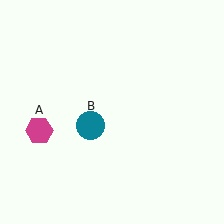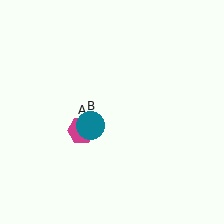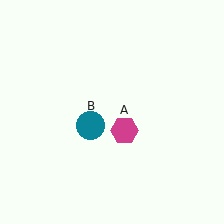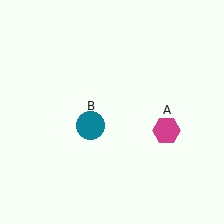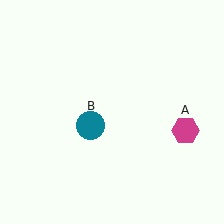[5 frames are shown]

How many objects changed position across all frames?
1 object changed position: magenta hexagon (object A).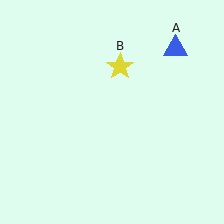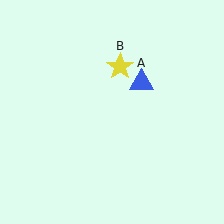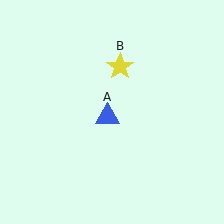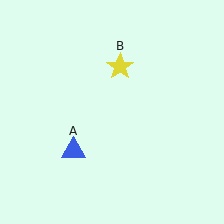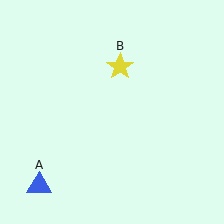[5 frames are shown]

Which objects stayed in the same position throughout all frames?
Yellow star (object B) remained stationary.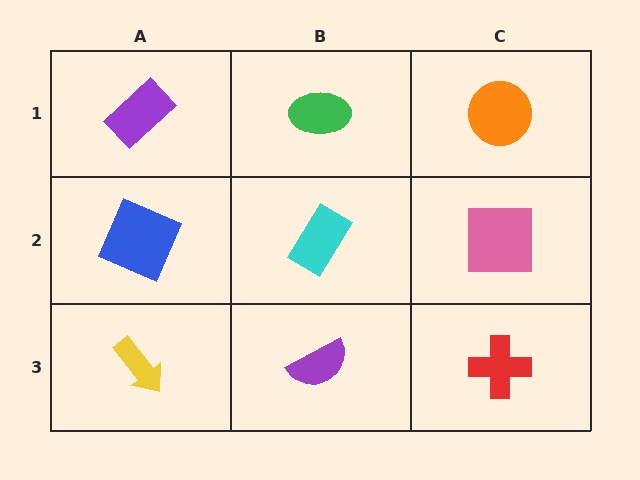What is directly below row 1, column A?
A blue square.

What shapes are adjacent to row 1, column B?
A cyan rectangle (row 2, column B), a purple rectangle (row 1, column A), an orange circle (row 1, column C).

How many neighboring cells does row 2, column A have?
3.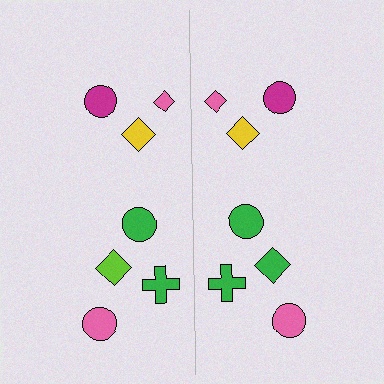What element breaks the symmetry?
The green diamond on the right side breaks the symmetry — its mirror counterpart is lime.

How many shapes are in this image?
There are 14 shapes in this image.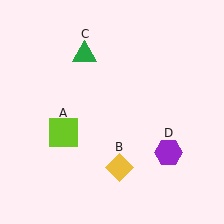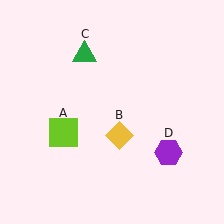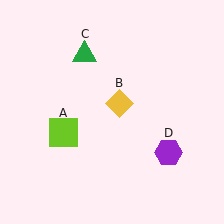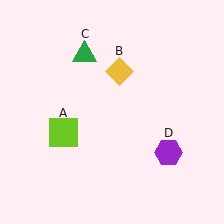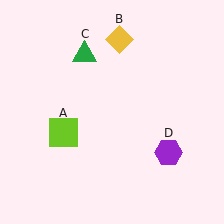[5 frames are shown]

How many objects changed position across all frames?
1 object changed position: yellow diamond (object B).